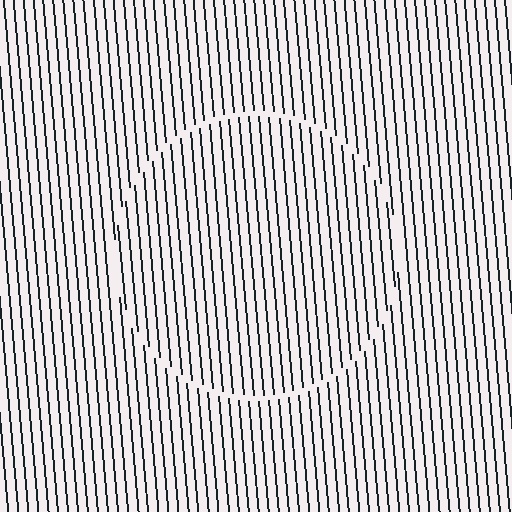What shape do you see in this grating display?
An illusory circle. The interior of the shape contains the same grating, shifted by half a period — the contour is defined by the phase discontinuity where line-ends from the inner and outer gratings abut.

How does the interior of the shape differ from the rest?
The interior of the shape contains the same grating, shifted by half a period — the contour is defined by the phase discontinuity where line-ends from the inner and outer gratings abut.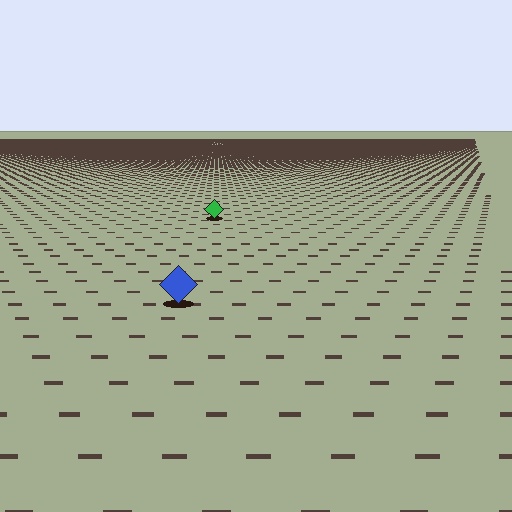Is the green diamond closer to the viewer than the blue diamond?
No. The blue diamond is closer — you can tell from the texture gradient: the ground texture is coarser near it.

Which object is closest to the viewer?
The blue diamond is closest. The texture marks near it are larger and more spread out.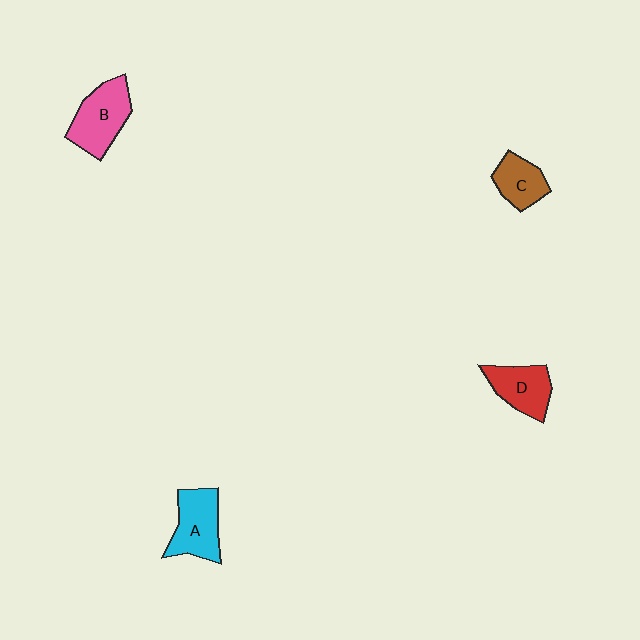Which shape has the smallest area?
Shape C (brown).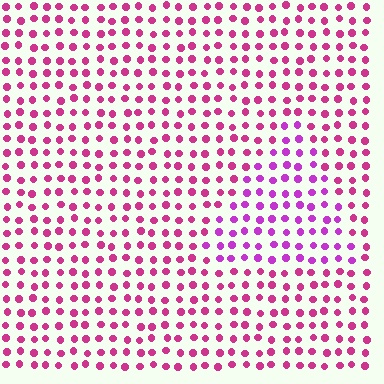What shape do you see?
I see a triangle.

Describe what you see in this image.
The image is filled with small magenta elements in a uniform arrangement. A triangle-shaped region is visible where the elements are tinted to a slightly different hue, forming a subtle color boundary.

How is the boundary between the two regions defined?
The boundary is defined purely by a slight shift in hue (about 29 degrees). Spacing, size, and orientation are identical on both sides.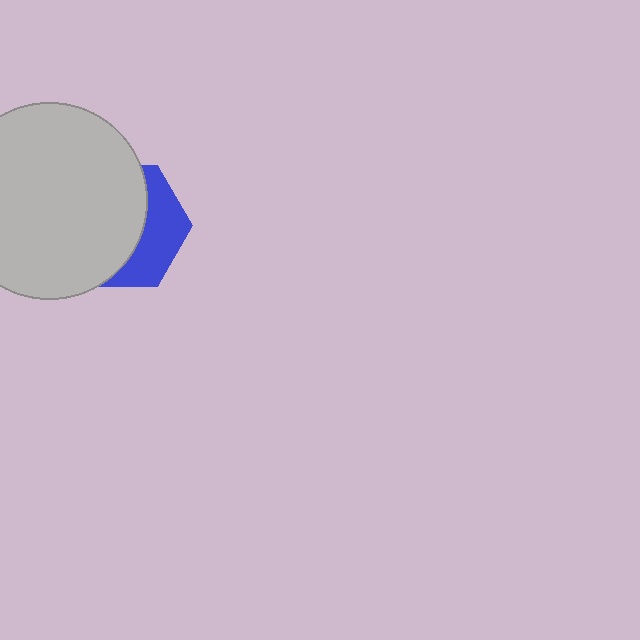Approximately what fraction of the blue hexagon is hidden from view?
Roughly 64% of the blue hexagon is hidden behind the light gray circle.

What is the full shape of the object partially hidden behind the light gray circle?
The partially hidden object is a blue hexagon.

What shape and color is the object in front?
The object in front is a light gray circle.